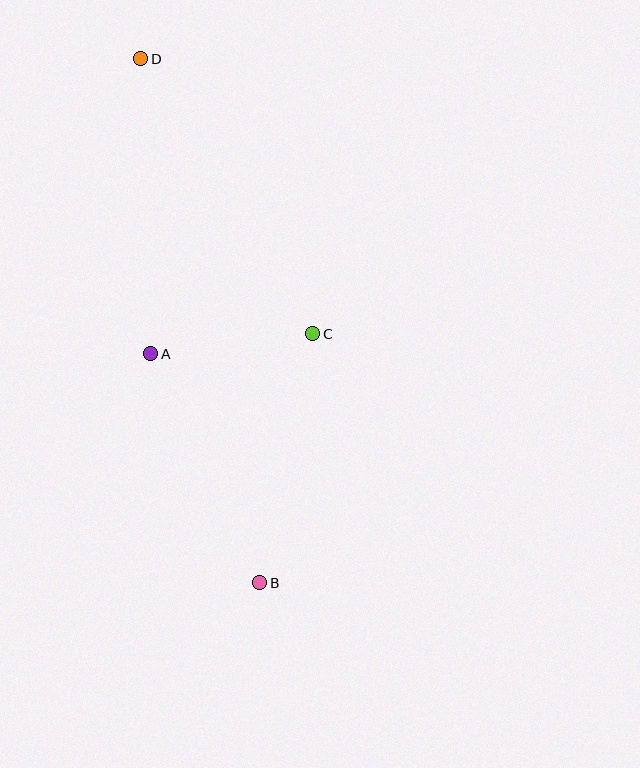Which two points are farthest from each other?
Points B and D are farthest from each other.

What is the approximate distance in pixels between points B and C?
The distance between B and C is approximately 255 pixels.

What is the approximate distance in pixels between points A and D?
The distance between A and D is approximately 295 pixels.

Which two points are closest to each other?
Points A and C are closest to each other.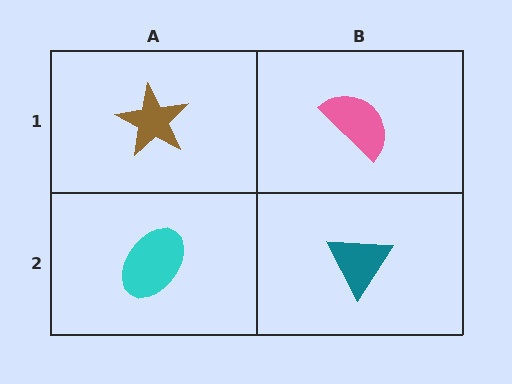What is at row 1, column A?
A brown star.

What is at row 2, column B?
A teal triangle.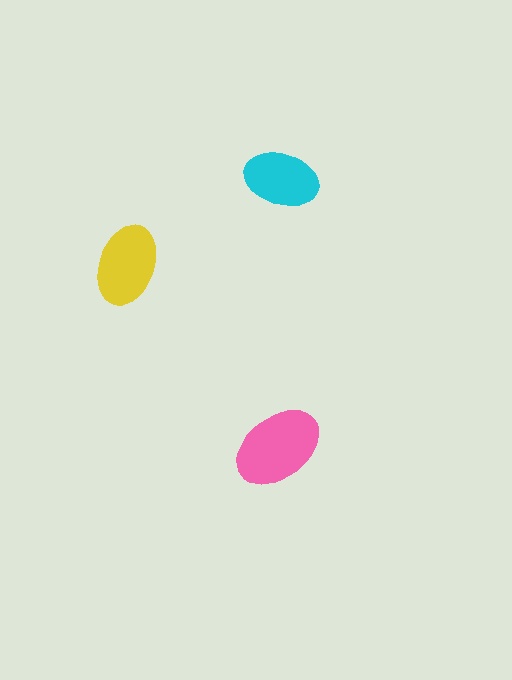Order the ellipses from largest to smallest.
the pink one, the yellow one, the cyan one.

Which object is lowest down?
The pink ellipse is bottommost.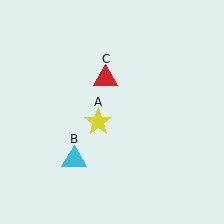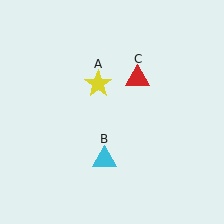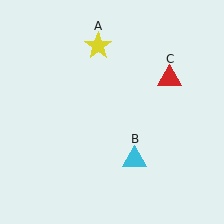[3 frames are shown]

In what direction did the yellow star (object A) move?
The yellow star (object A) moved up.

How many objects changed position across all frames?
3 objects changed position: yellow star (object A), cyan triangle (object B), red triangle (object C).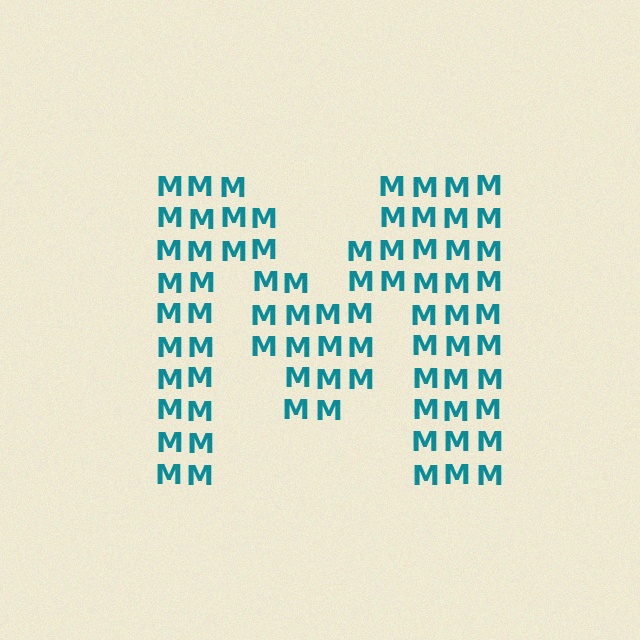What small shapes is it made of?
It is made of small letter M's.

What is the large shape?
The large shape is the letter M.